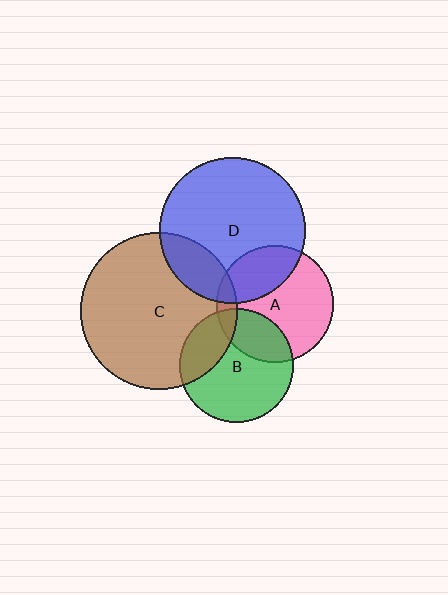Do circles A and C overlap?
Yes.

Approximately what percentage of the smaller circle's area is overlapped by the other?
Approximately 10%.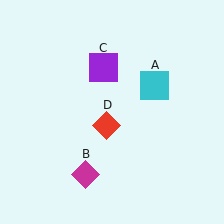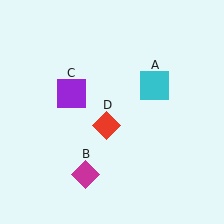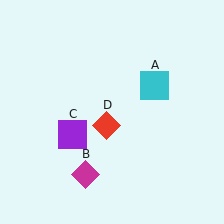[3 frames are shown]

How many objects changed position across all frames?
1 object changed position: purple square (object C).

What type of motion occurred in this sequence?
The purple square (object C) rotated counterclockwise around the center of the scene.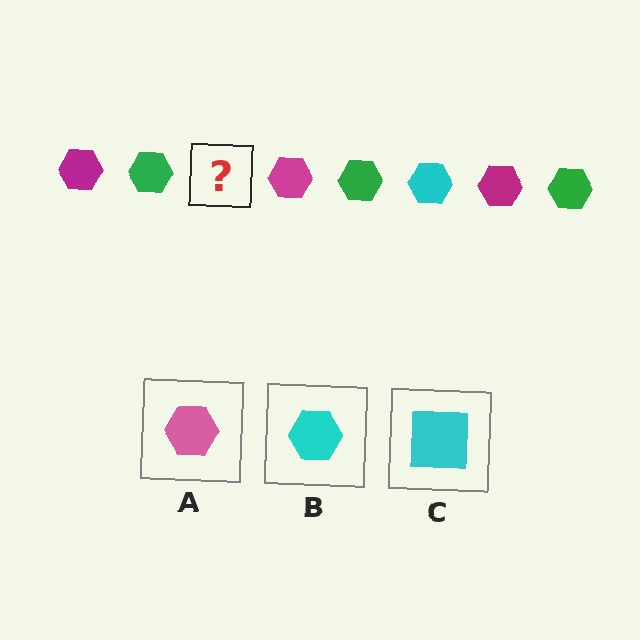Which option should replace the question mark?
Option B.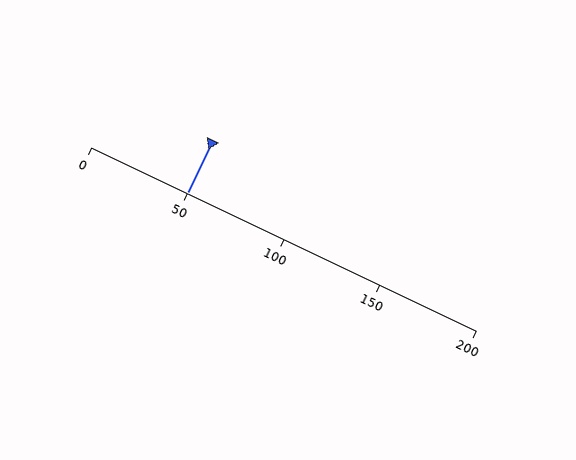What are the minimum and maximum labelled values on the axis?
The axis runs from 0 to 200.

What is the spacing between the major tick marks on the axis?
The major ticks are spaced 50 apart.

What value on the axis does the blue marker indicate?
The marker indicates approximately 50.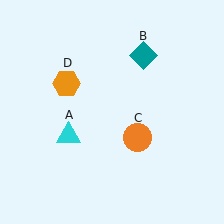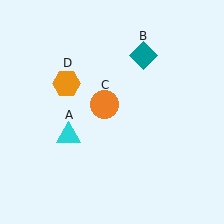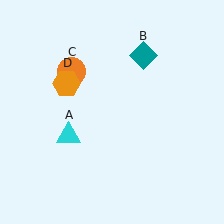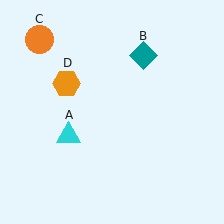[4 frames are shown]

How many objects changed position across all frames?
1 object changed position: orange circle (object C).